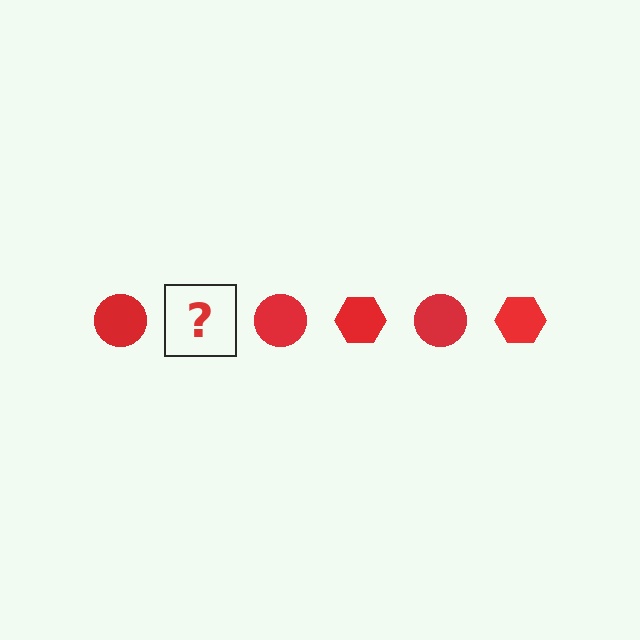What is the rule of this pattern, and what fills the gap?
The rule is that the pattern cycles through circle, hexagon shapes in red. The gap should be filled with a red hexagon.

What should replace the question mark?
The question mark should be replaced with a red hexagon.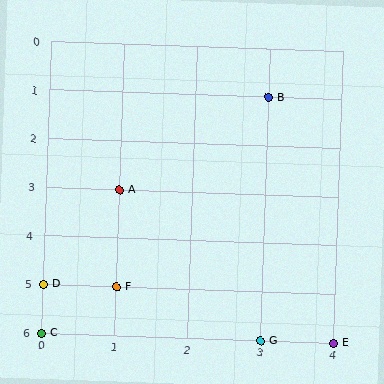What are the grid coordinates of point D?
Point D is at grid coordinates (0, 5).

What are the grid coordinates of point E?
Point E is at grid coordinates (4, 6).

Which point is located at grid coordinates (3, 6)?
Point G is at (3, 6).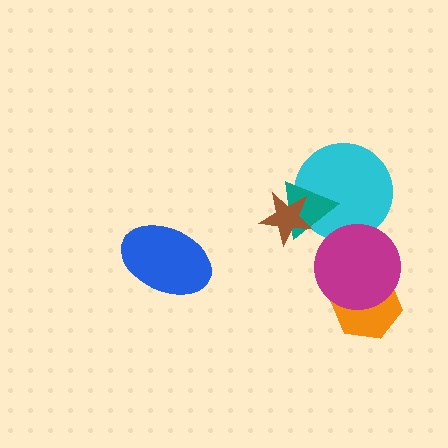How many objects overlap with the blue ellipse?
0 objects overlap with the blue ellipse.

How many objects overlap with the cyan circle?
3 objects overlap with the cyan circle.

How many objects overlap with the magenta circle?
2 objects overlap with the magenta circle.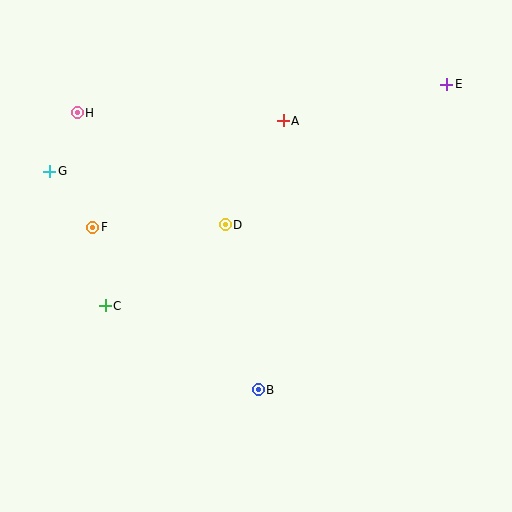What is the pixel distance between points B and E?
The distance between B and E is 359 pixels.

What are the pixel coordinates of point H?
Point H is at (77, 113).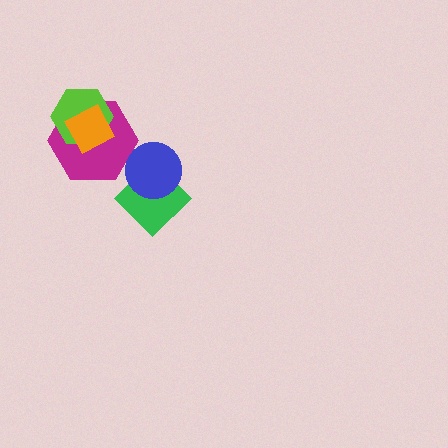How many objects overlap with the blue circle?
1 object overlaps with the blue circle.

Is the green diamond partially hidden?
Yes, it is partially covered by another shape.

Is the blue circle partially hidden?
No, no other shape covers it.